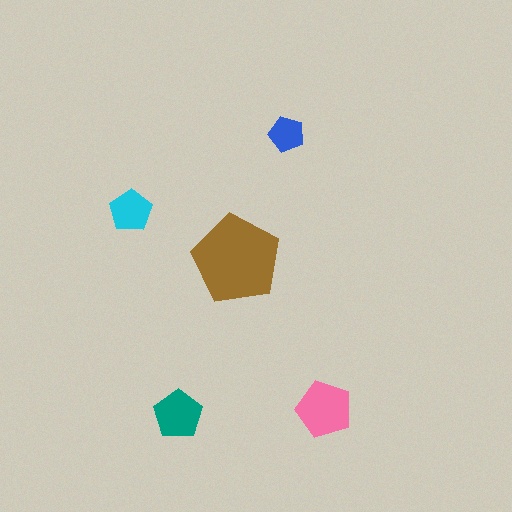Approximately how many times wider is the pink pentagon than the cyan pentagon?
About 1.5 times wider.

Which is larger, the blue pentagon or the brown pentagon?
The brown one.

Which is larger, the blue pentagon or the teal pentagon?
The teal one.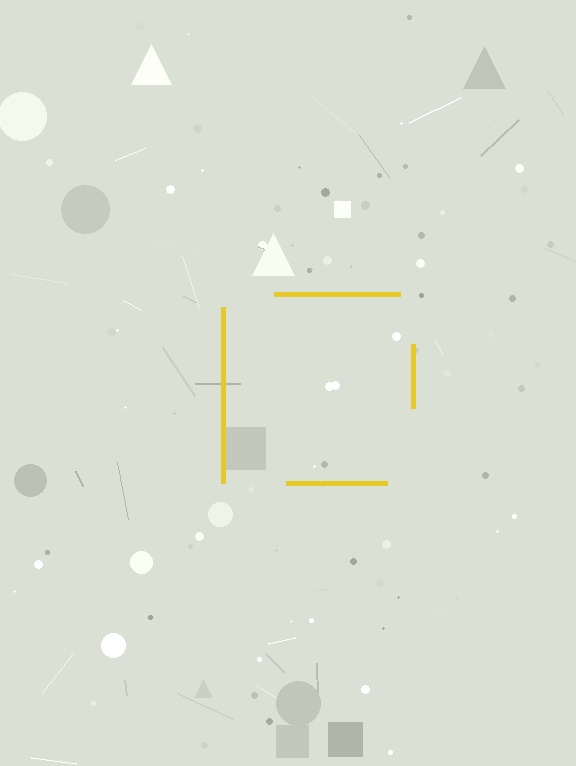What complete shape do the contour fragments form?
The contour fragments form a square.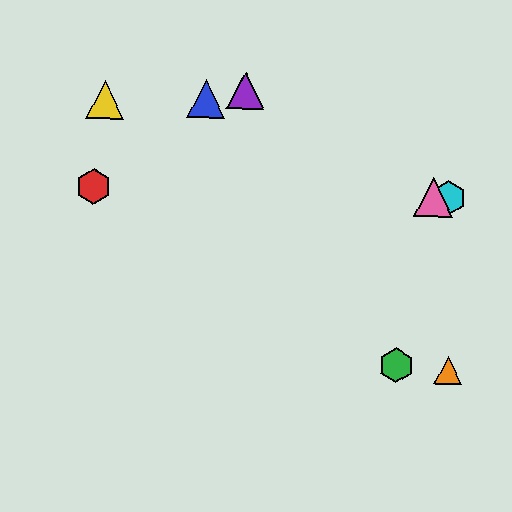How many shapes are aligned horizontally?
3 shapes (the red hexagon, the cyan hexagon, the pink triangle) are aligned horizontally.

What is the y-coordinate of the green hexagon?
The green hexagon is at y≈366.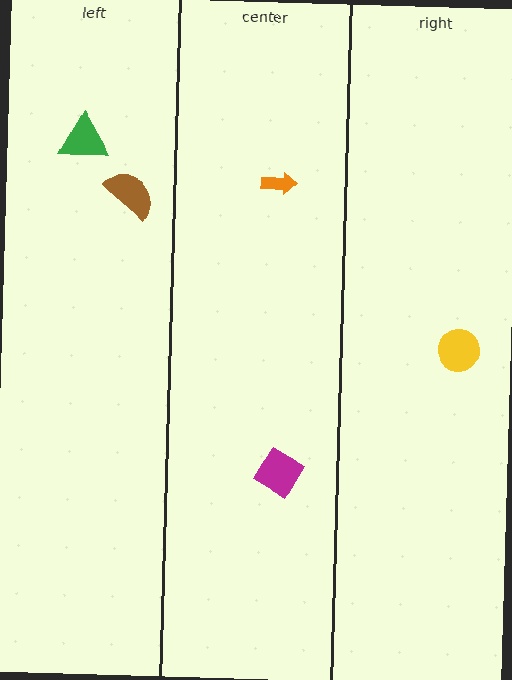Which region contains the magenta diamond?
The center region.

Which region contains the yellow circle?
The right region.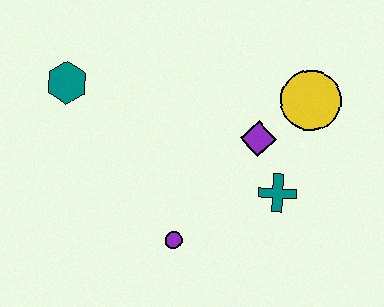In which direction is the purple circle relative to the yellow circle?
The purple circle is below the yellow circle.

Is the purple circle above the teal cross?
No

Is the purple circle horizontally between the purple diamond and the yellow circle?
No